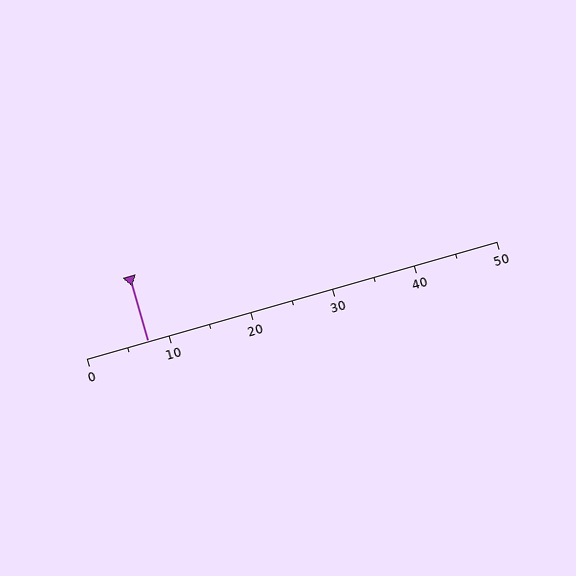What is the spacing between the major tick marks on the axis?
The major ticks are spaced 10 apart.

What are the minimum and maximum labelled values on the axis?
The axis runs from 0 to 50.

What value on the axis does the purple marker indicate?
The marker indicates approximately 7.5.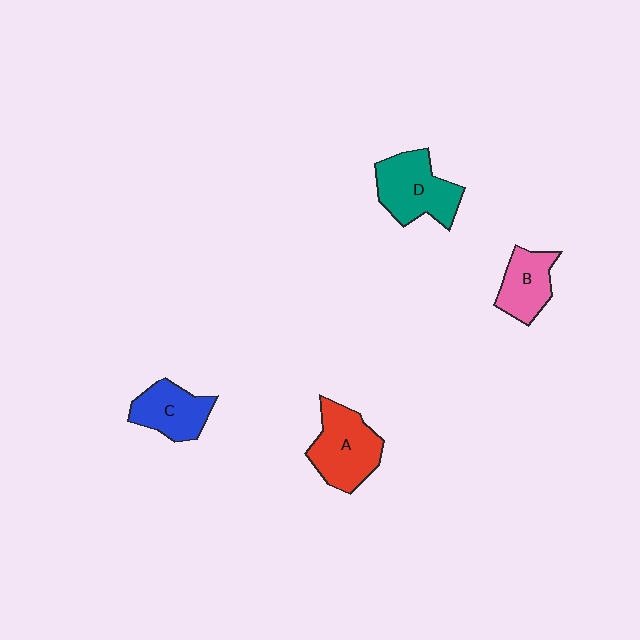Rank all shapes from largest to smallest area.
From largest to smallest: A (red), D (teal), C (blue), B (pink).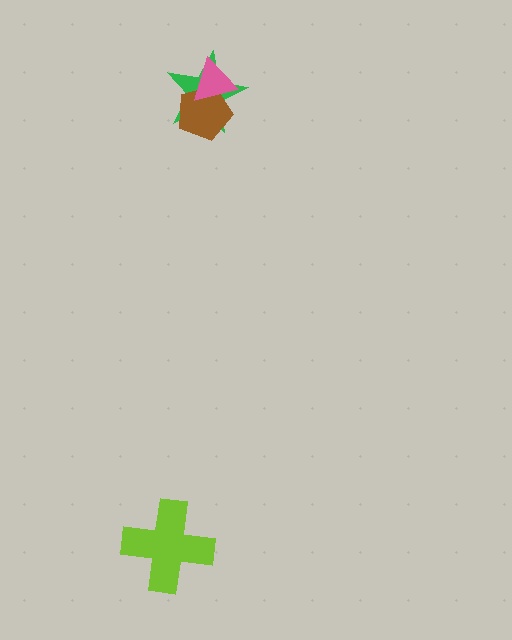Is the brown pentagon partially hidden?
Yes, it is partially covered by another shape.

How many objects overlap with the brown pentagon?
2 objects overlap with the brown pentagon.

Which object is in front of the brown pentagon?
The pink triangle is in front of the brown pentagon.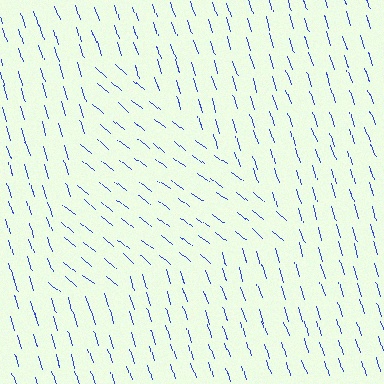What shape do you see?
I see a triangle.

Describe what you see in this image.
The image is filled with small blue line segments. A triangle region in the image has lines oriented differently from the surrounding lines, creating a visible texture boundary.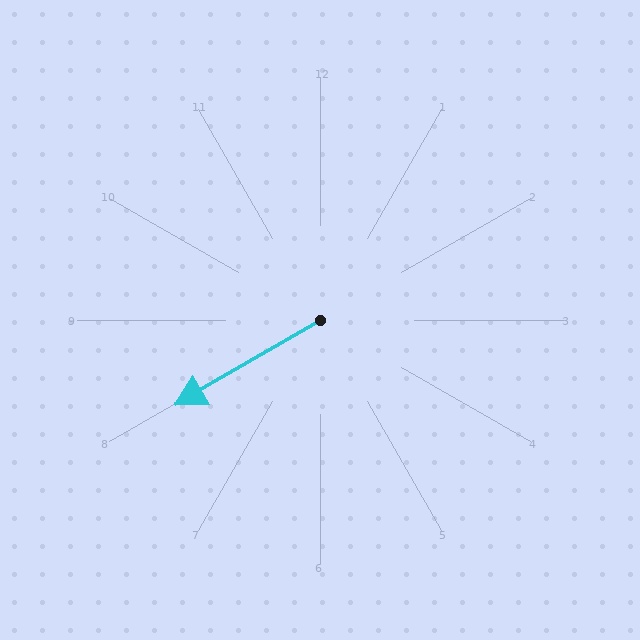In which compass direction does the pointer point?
Southwest.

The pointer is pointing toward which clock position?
Roughly 8 o'clock.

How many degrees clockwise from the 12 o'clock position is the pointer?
Approximately 240 degrees.